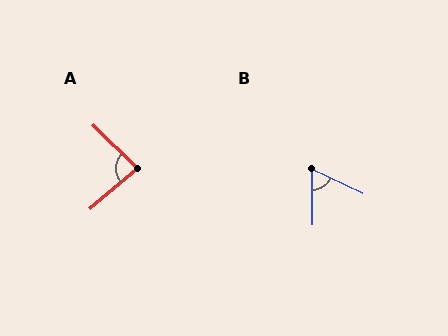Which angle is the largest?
A, at approximately 85 degrees.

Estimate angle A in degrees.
Approximately 85 degrees.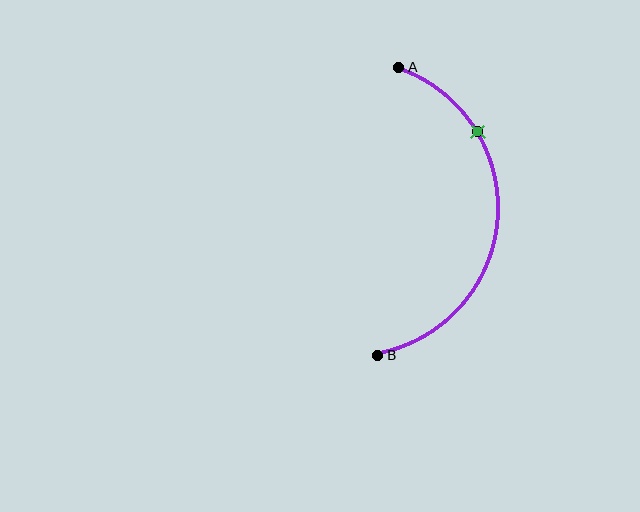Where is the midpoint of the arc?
The arc midpoint is the point on the curve farthest from the straight line joining A and B. It sits to the right of that line.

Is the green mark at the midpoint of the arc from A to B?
No. The green mark lies on the arc but is closer to endpoint A. The arc midpoint would be at the point on the curve equidistant along the arc from both A and B.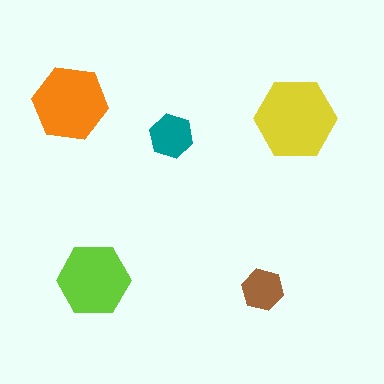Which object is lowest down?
The brown hexagon is bottommost.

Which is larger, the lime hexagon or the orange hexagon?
The orange one.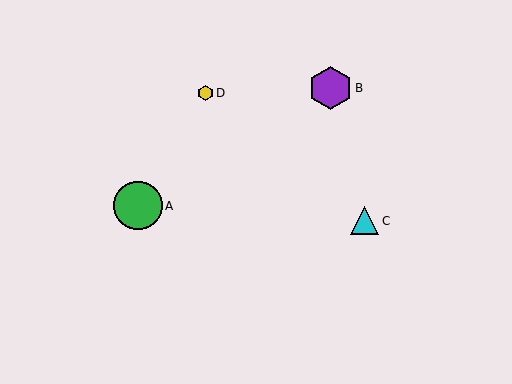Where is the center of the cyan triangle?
The center of the cyan triangle is at (365, 221).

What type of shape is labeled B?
Shape B is a purple hexagon.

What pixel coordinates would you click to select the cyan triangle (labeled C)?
Click at (365, 221) to select the cyan triangle C.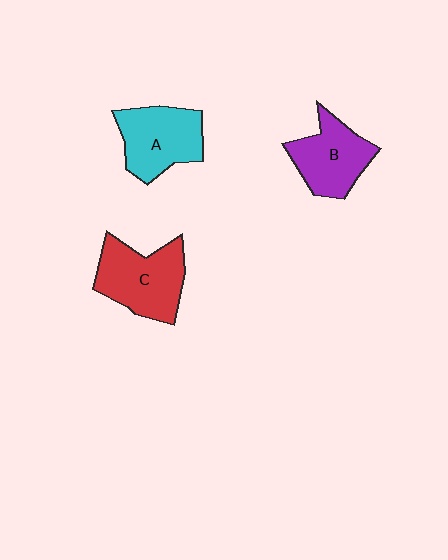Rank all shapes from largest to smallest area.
From largest to smallest: C (red), A (cyan), B (purple).